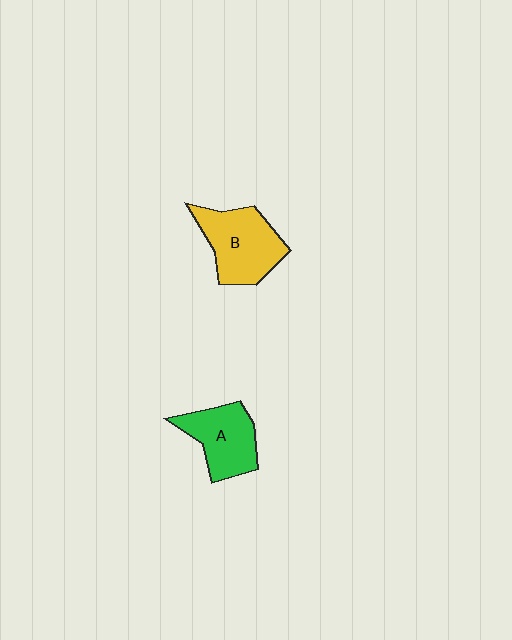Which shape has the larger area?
Shape B (yellow).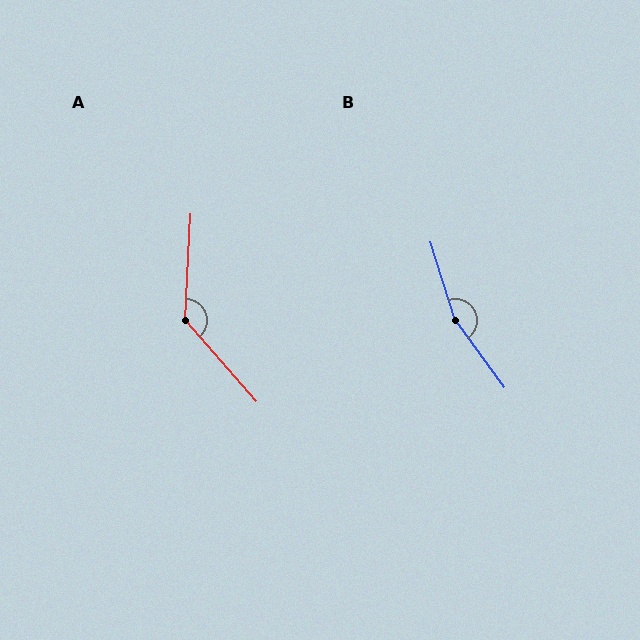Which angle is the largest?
B, at approximately 161 degrees.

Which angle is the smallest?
A, at approximately 136 degrees.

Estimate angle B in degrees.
Approximately 161 degrees.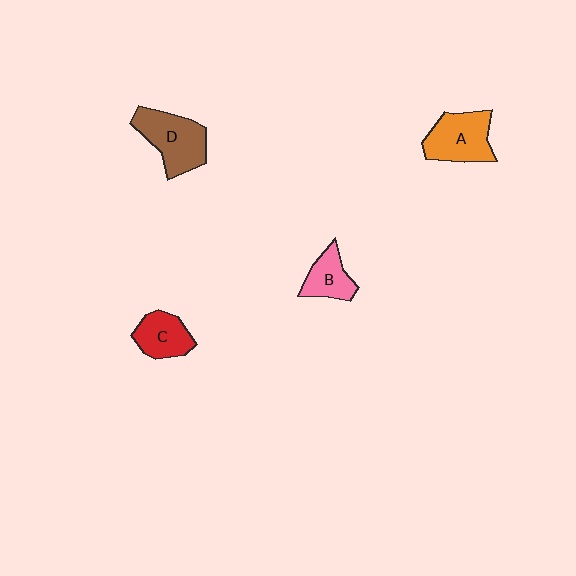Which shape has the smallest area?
Shape B (pink).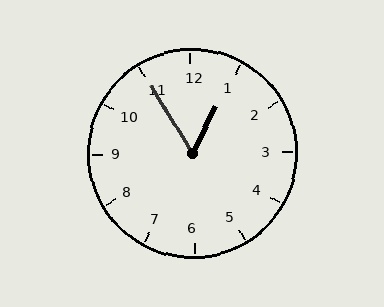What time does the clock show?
12:55.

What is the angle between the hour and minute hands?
Approximately 58 degrees.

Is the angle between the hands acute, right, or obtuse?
It is acute.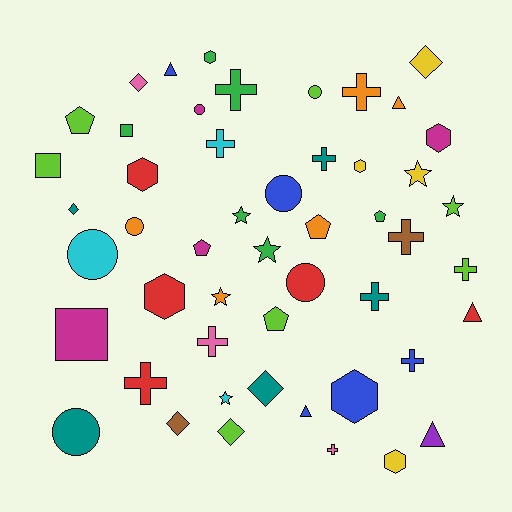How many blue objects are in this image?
There are 5 blue objects.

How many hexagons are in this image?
There are 7 hexagons.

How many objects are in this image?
There are 50 objects.